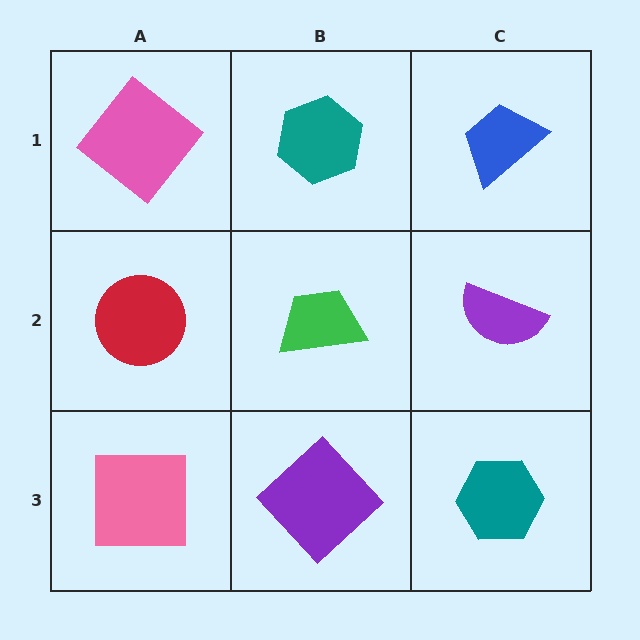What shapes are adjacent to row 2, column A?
A pink diamond (row 1, column A), a pink square (row 3, column A), a green trapezoid (row 2, column B).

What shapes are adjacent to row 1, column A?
A red circle (row 2, column A), a teal hexagon (row 1, column B).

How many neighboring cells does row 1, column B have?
3.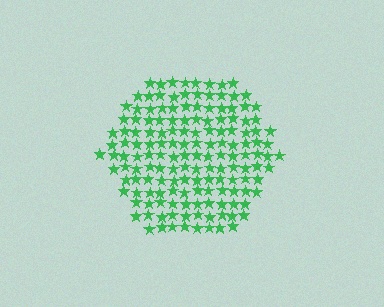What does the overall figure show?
The overall figure shows a hexagon.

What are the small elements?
The small elements are stars.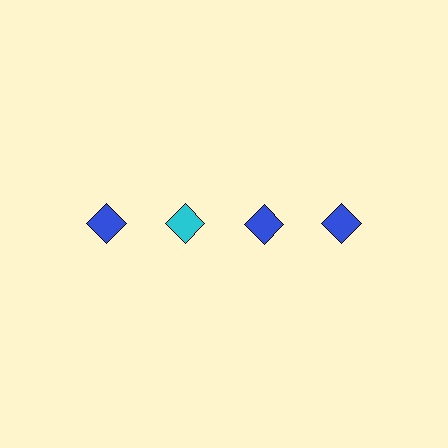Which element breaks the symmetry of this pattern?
The cyan diamond in the top row, second from left column breaks the symmetry. All other shapes are blue diamonds.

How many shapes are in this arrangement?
There are 4 shapes arranged in a grid pattern.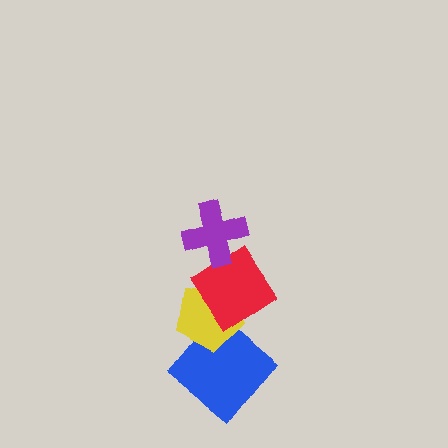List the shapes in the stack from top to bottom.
From top to bottom: the purple cross, the red diamond, the yellow pentagon, the blue diamond.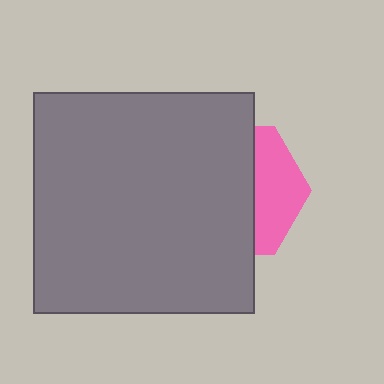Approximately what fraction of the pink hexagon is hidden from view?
Roughly 66% of the pink hexagon is hidden behind the gray square.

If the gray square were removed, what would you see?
You would see the complete pink hexagon.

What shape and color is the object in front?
The object in front is a gray square.